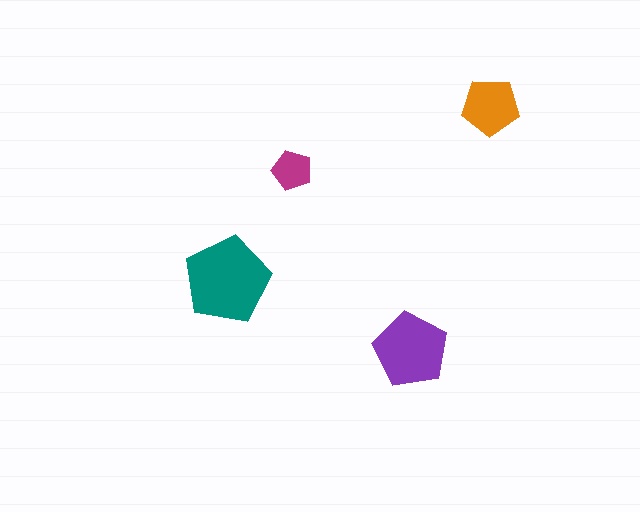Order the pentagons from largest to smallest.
the teal one, the purple one, the orange one, the magenta one.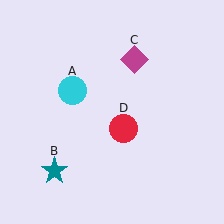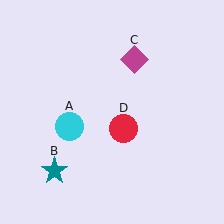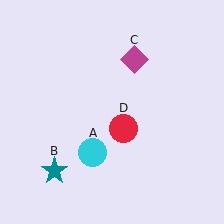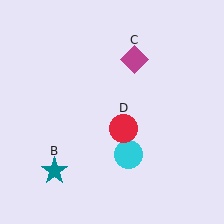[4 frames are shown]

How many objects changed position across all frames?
1 object changed position: cyan circle (object A).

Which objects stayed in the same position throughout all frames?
Teal star (object B) and magenta diamond (object C) and red circle (object D) remained stationary.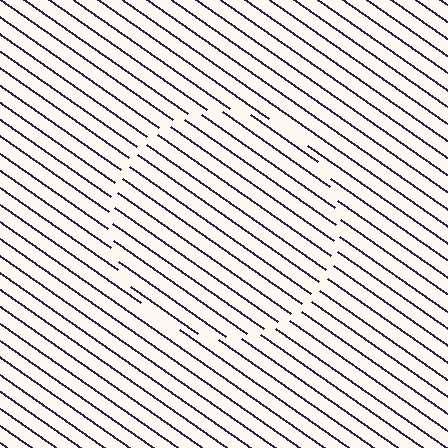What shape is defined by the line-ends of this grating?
An illusory circle. The interior of the shape contains the same grating, shifted by half a period — the contour is defined by the phase discontinuity where line-ends from the inner and outer gratings abut.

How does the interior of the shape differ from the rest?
The interior of the shape contains the same grating, shifted by half a period — the contour is defined by the phase discontinuity where line-ends from the inner and outer gratings abut.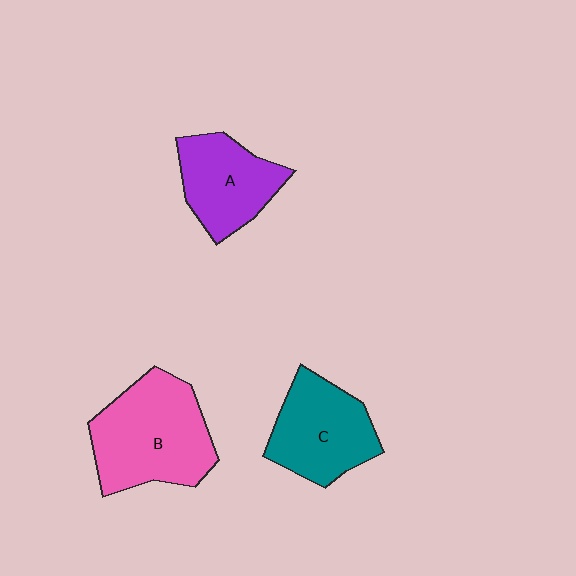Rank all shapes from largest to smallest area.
From largest to smallest: B (pink), C (teal), A (purple).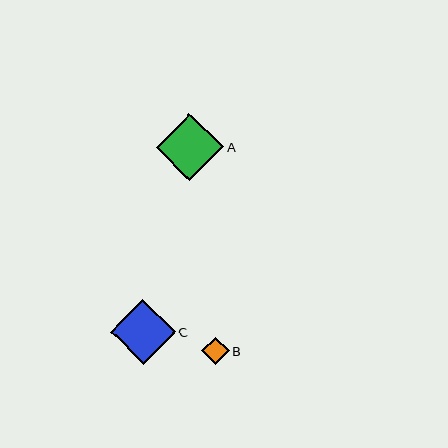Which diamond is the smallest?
Diamond B is the smallest with a size of approximately 28 pixels.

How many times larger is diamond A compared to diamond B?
Diamond A is approximately 2.4 times the size of diamond B.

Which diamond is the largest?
Diamond A is the largest with a size of approximately 67 pixels.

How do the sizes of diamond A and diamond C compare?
Diamond A and diamond C are approximately the same size.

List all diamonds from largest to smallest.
From largest to smallest: A, C, B.